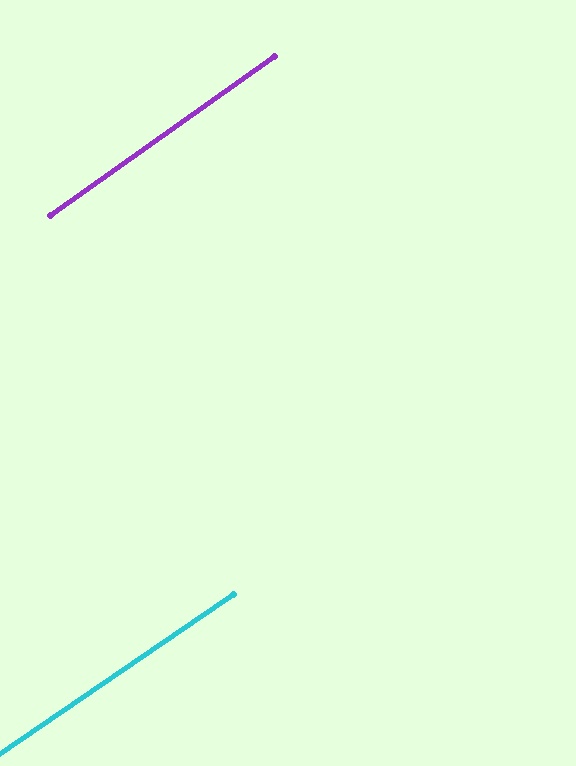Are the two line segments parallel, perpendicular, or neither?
Parallel — their directions differ by only 1.1°.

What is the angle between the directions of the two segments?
Approximately 1 degree.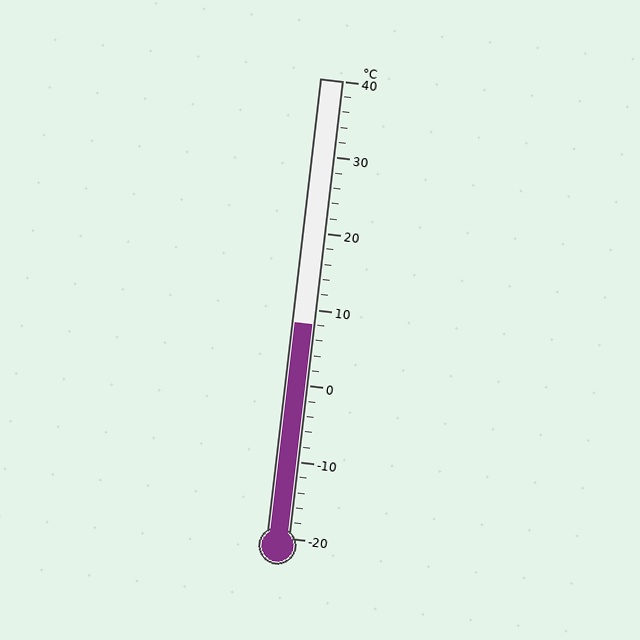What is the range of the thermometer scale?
The thermometer scale ranges from -20°C to 40°C.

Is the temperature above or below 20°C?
The temperature is below 20°C.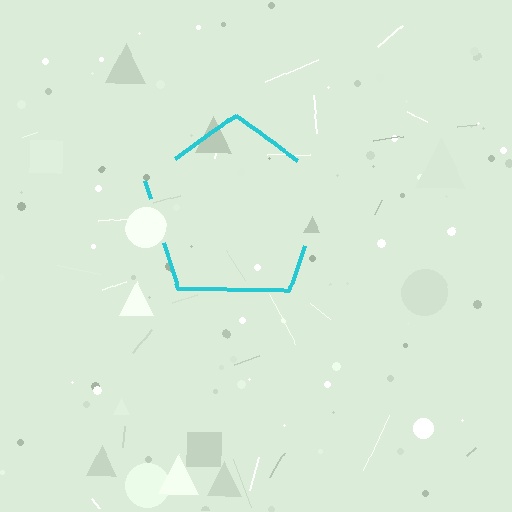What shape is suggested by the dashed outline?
The dashed outline suggests a pentagon.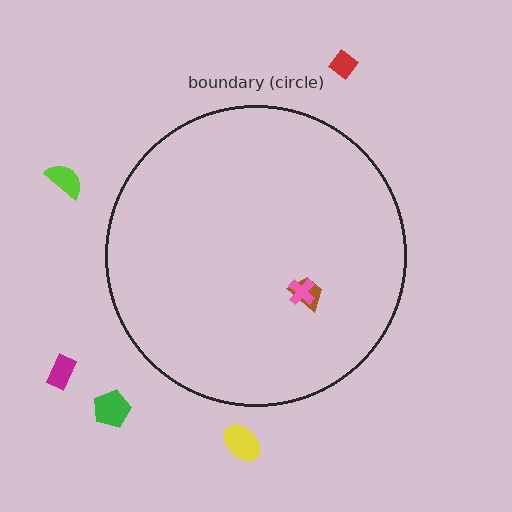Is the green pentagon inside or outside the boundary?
Outside.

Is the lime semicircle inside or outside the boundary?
Outside.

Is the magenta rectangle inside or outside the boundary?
Outside.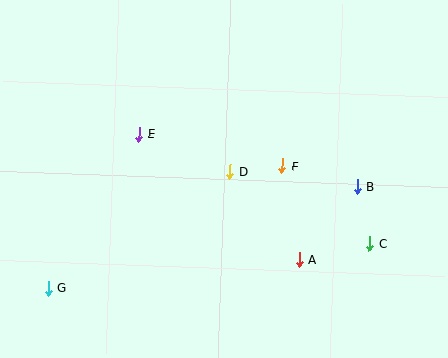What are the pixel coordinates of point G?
Point G is at (48, 288).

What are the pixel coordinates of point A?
Point A is at (299, 260).